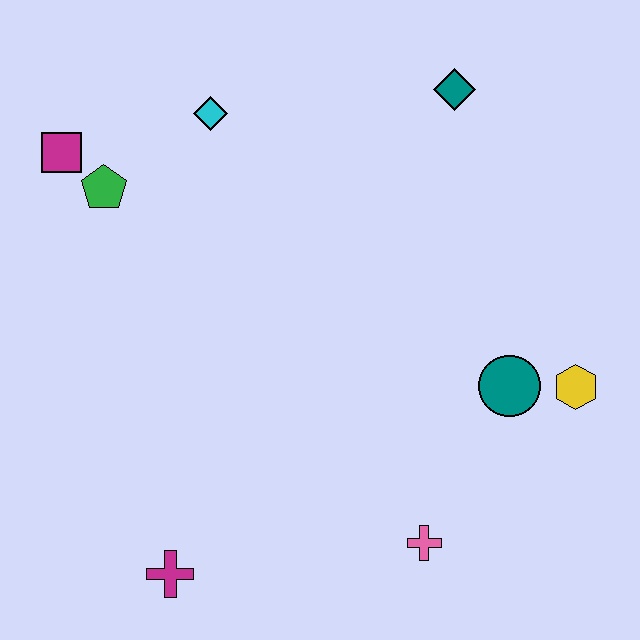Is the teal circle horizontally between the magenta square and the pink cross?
No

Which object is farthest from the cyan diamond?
The pink cross is farthest from the cyan diamond.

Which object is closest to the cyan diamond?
The green pentagon is closest to the cyan diamond.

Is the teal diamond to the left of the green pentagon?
No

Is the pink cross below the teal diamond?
Yes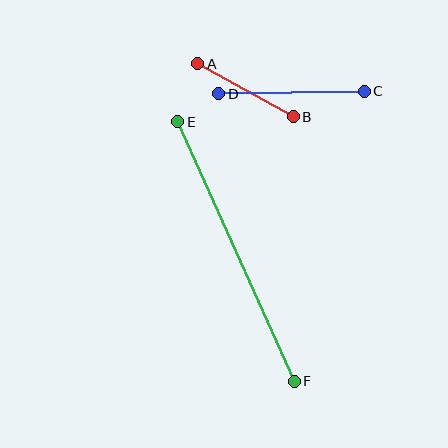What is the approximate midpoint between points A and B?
The midpoint is at approximately (245, 90) pixels.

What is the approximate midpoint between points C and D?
The midpoint is at approximately (291, 92) pixels.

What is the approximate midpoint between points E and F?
The midpoint is at approximately (236, 251) pixels.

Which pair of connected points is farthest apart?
Points E and F are farthest apart.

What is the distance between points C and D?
The distance is approximately 146 pixels.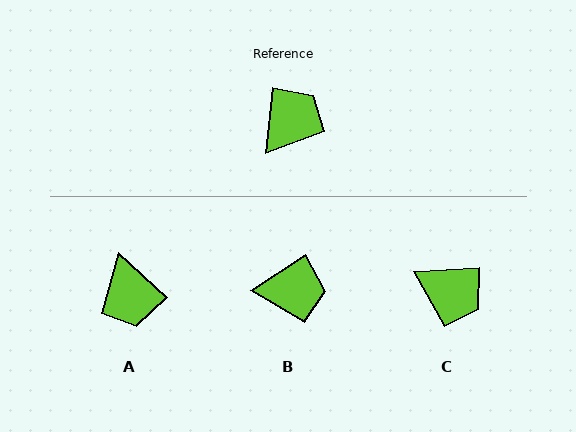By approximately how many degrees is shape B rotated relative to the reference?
Approximately 51 degrees clockwise.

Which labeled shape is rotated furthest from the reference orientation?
A, about 126 degrees away.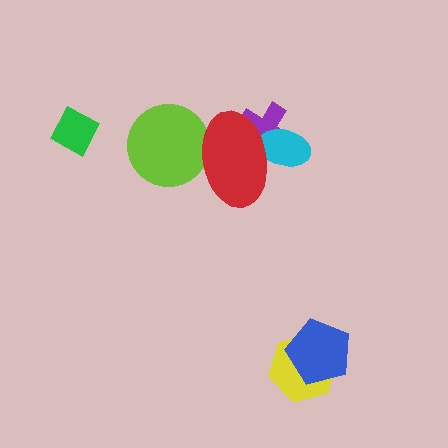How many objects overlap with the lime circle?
1 object overlaps with the lime circle.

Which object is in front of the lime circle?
The red ellipse is in front of the lime circle.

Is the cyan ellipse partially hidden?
Yes, it is partially covered by another shape.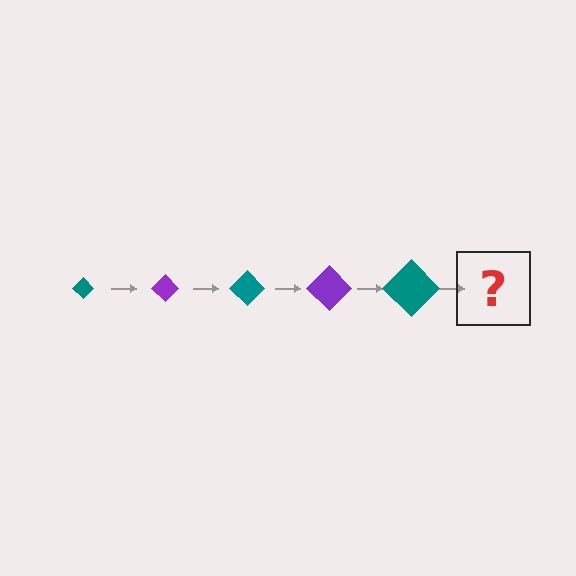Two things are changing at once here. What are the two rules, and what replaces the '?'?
The two rules are that the diamond grows larger each step and the color cycles through teal and purple. The '?' should be a purple diamond, larger than the previous one.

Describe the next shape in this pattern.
It should be a purple diamond, larger than the previous one.